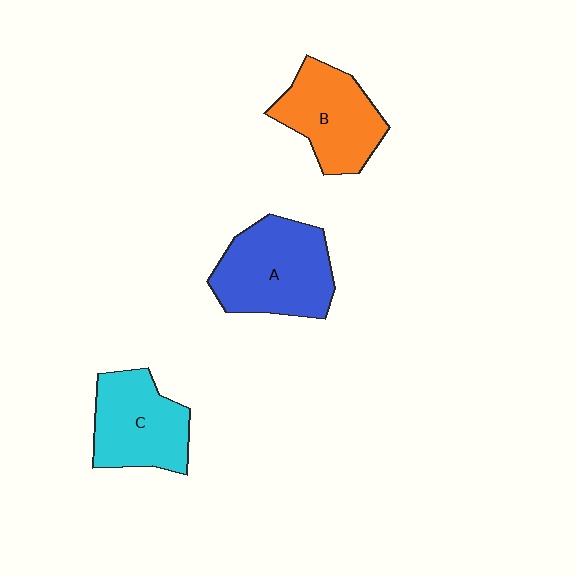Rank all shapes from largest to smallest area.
From largest to smallest: A (blue), B (orange), C (cyan).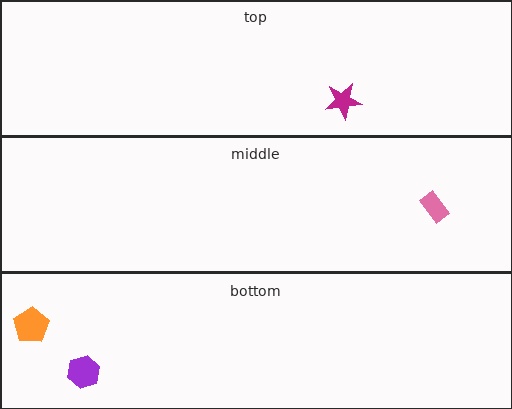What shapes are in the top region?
The magenta star.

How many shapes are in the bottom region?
2.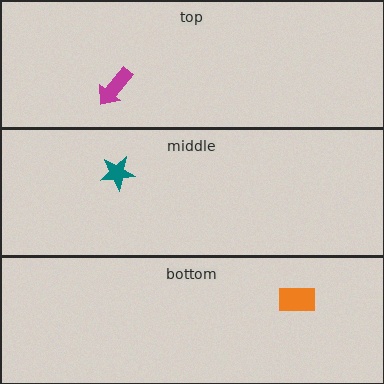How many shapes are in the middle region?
1.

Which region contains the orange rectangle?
The bottom region.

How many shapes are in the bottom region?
1.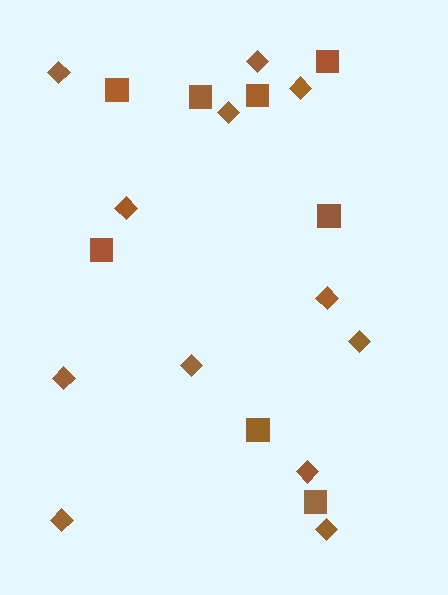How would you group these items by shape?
There are 2 groups: one group of squares (8) and one group of diamonds (12).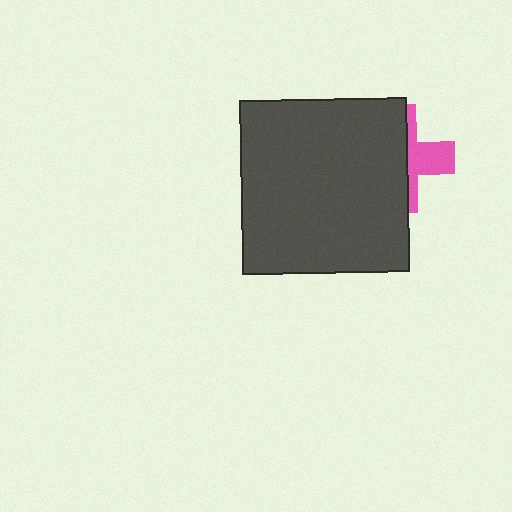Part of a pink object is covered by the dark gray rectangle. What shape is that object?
It is a cross.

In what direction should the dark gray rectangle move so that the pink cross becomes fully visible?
The dark gray rectangle should move left. That is the shortest direction to clear the overlap and leave the pink cross fully visible.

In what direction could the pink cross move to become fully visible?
The pink cross could move right. That would shift it out from behind the dark gray rectangle entirely.